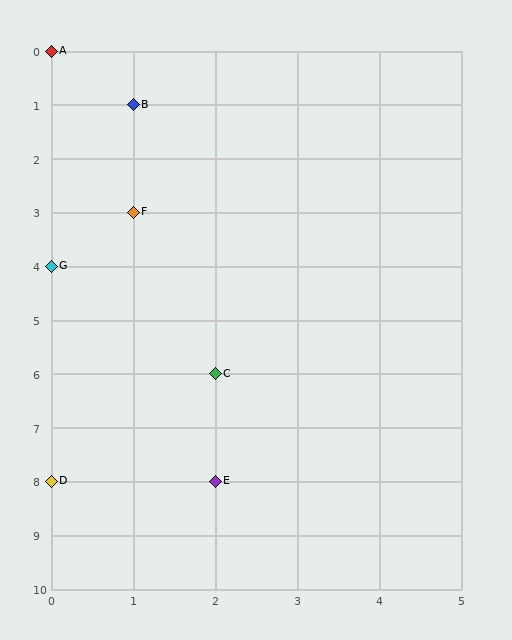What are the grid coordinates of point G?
Point G is at grid coordinates (0, 4).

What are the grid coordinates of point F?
Point F is at grid coordinates (1, 3).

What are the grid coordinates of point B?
Point B is at grid coordinates (1, 1).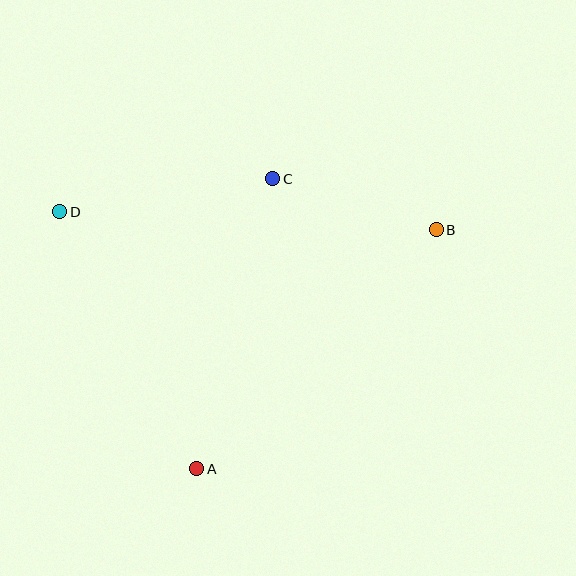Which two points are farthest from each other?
Points B and D are farthest from each other.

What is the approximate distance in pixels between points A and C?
The distance between A and C is approximately 299 pixels.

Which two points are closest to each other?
Points B and C are closest to each other.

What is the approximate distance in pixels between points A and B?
The distance between A and B is approximately 338 pixels.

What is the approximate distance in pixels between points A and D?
The distance between A and D is approximately 291 pixels.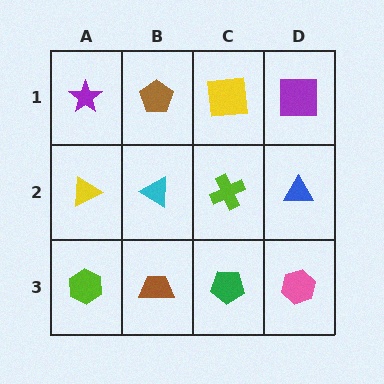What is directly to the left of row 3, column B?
A lime hexagon.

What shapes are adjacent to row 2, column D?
A purple square (row 1, column D), a pink hexagon (row 3, column D), a lime cross (row 2, column C).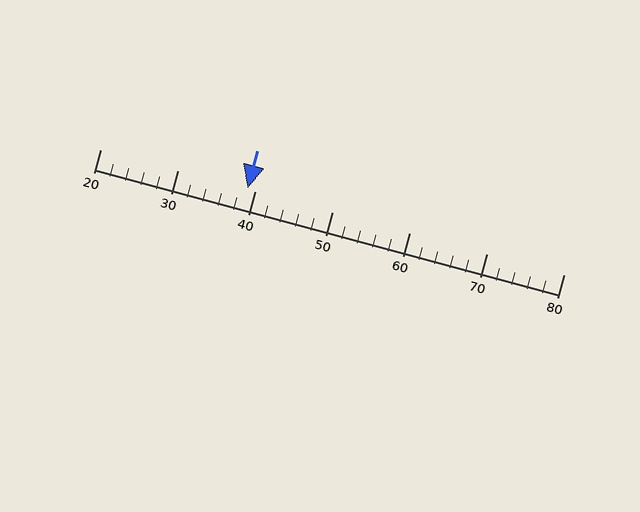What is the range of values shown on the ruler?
The ruler shows values from 20 to 80.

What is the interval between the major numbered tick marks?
The major tick marks are spaced 10 units apart.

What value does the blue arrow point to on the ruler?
The blue arrow points to approximately 39.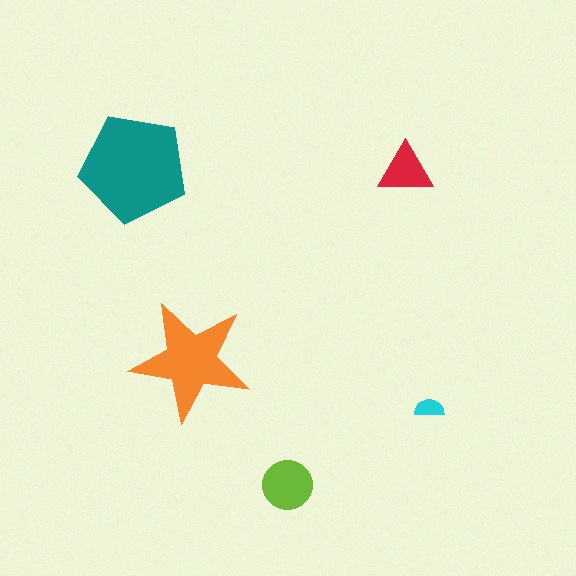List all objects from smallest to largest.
The cyan semicircle, the red triangle, the lime circle, the orange star, the teal pentagon.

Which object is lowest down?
The lime circle is bottommost.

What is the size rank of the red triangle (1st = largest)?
4th.